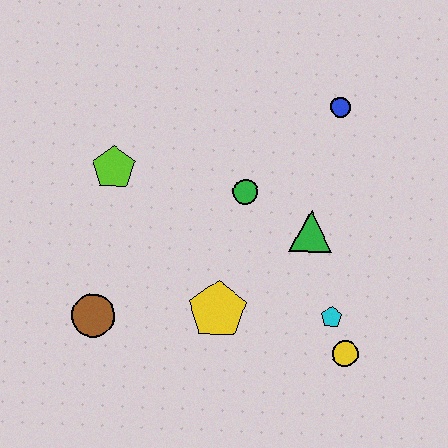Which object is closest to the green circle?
The green triangle is closest to the green circle.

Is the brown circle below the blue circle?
Yes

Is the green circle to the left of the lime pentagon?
No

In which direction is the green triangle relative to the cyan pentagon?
The green triangle is above the cyan pentagon.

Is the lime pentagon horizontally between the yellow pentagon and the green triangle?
No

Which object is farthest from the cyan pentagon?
The lime pentagon is farthest from the cyan pentagon.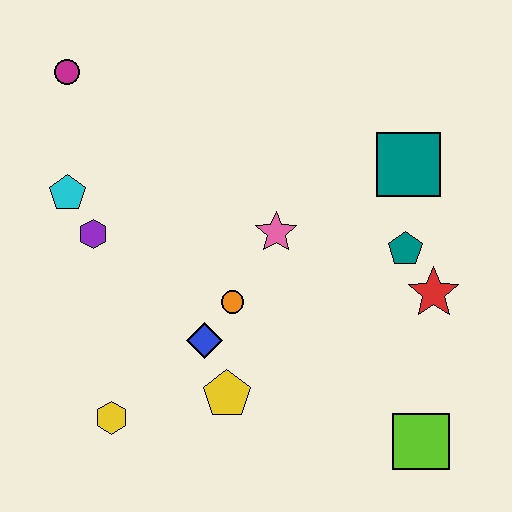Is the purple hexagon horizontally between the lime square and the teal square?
No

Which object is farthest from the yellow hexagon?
The teal square is farthest from the yellow hexagon.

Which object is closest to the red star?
The teal pentagon is closest to the red star.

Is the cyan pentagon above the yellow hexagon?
Yes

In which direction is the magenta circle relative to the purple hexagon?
The magenta circle is above the purple hexagon.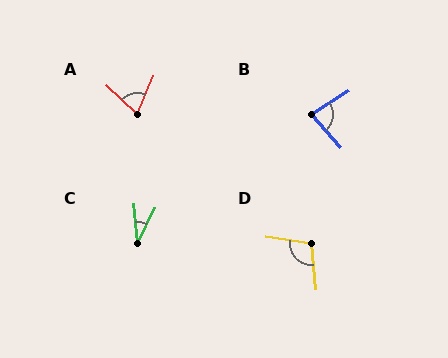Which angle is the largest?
D, at approximately 104 degrees.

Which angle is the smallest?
C, at approximately 31 degrees.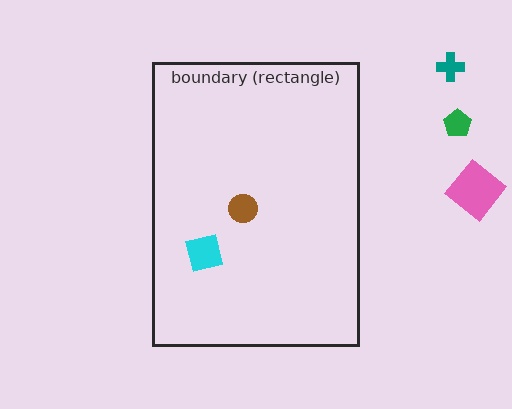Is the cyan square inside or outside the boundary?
Inside.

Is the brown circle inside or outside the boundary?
Inside.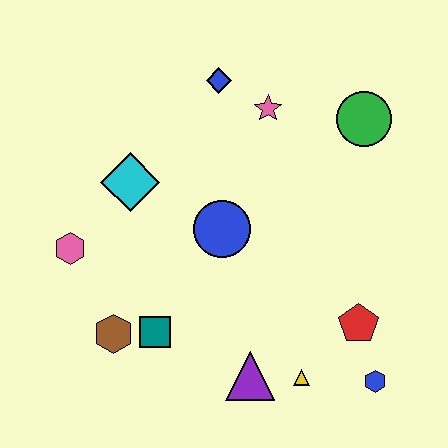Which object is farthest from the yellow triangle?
The blue diamond is farthest from the yellow triangle.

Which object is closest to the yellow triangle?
The purple triangle is closest to the yellow triangle.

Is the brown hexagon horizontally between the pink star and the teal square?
No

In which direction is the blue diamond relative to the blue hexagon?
The blue diamond is above the blue hexagon.